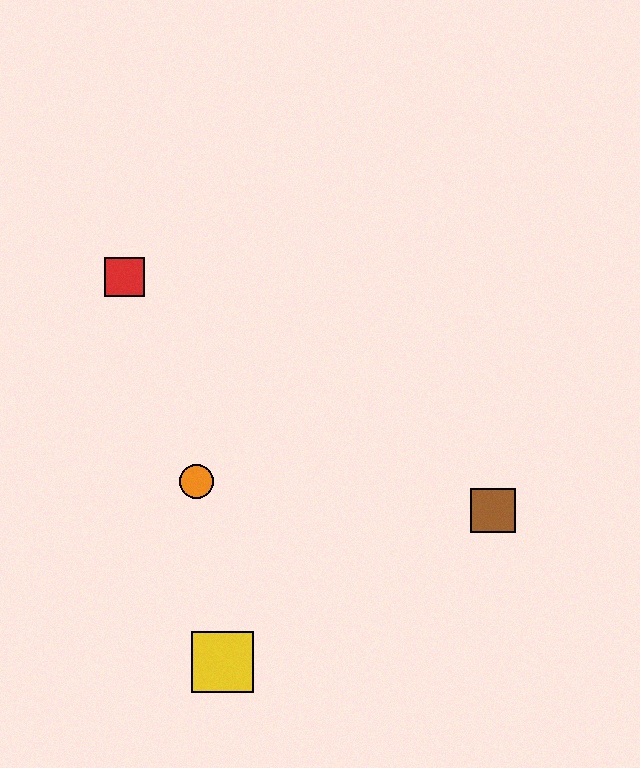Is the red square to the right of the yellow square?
No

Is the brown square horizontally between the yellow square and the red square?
No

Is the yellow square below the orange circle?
Yes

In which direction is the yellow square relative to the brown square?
The yellow square is to the left of the brown square.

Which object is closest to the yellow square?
The orange circle is closest to the yellow square.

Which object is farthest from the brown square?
The red square is farthest from the brown square.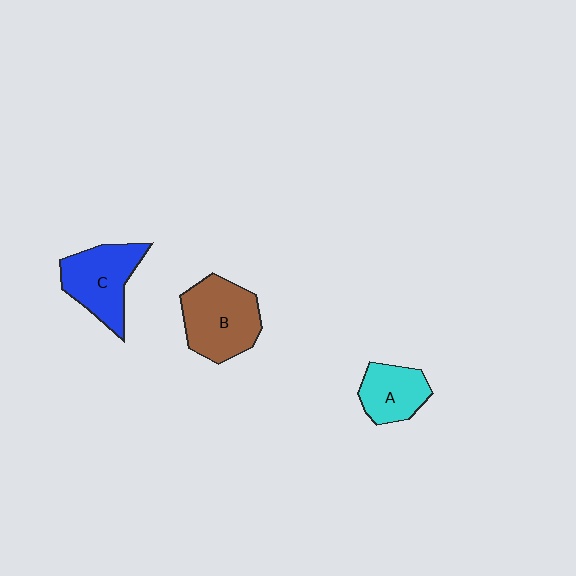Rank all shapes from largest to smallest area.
From largest to smallest: B (brown), C (blue), A (cyan).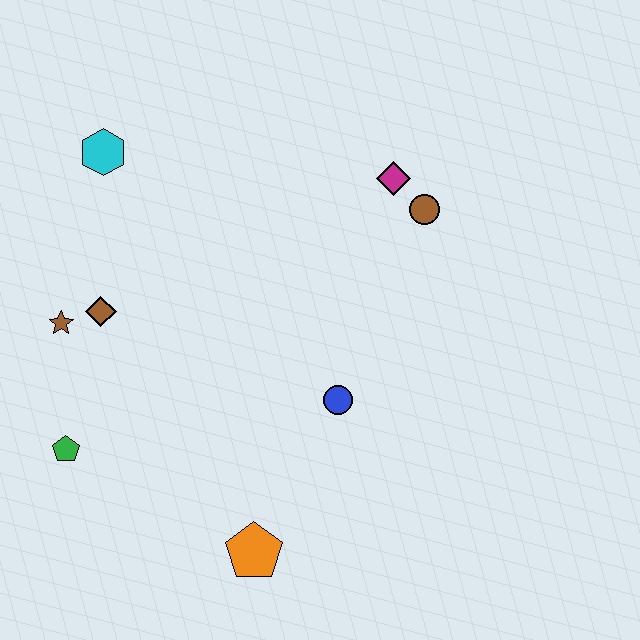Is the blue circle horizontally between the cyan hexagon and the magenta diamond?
Yes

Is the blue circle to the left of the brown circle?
Yes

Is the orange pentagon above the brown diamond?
No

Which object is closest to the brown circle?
The magenta diamond is closest to the brown circle.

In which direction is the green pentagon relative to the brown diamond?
The green pentagon is below the brown diamond.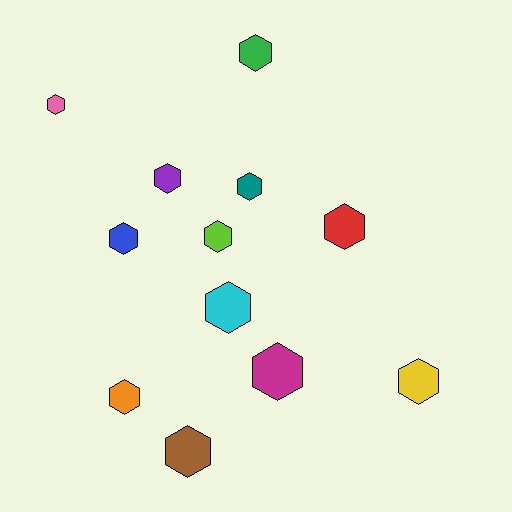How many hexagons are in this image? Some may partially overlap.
There are 12 hexagons.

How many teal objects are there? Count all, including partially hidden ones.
There is 1 teal object.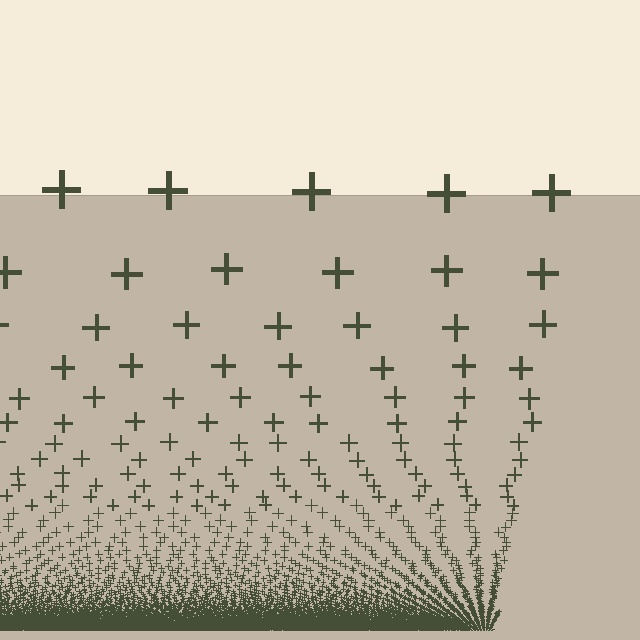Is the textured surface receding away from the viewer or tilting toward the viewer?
The surface appears to tilt toward the viewer. Texture elements get larger and sparser toward the top.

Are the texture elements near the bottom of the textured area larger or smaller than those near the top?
Smaller. The gradient is inverted — elements near the bottom are smaller and denser.